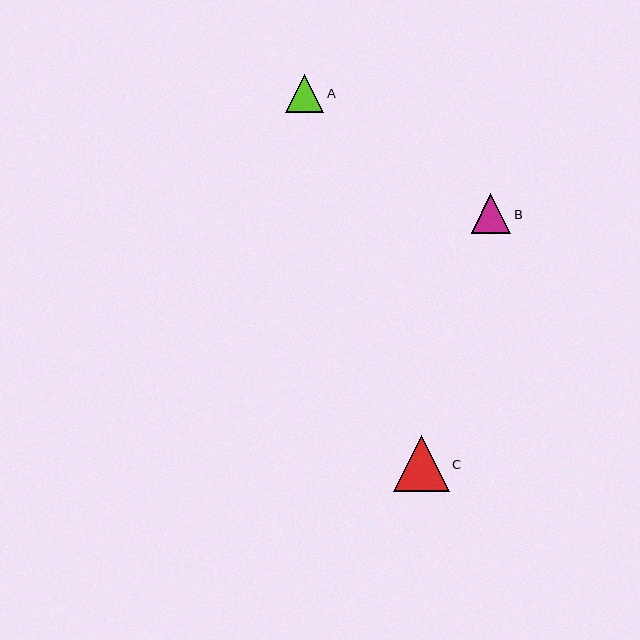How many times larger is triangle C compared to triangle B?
Triangle C is approximately 1.4 times the size of triangle B.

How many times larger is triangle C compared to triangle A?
Triangle C is approximately 1.5 times the size of triangle A.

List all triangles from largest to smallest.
From largest to smallest: C, B, A.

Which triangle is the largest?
Triangle C is the largest with a size of approximately 56 pixels.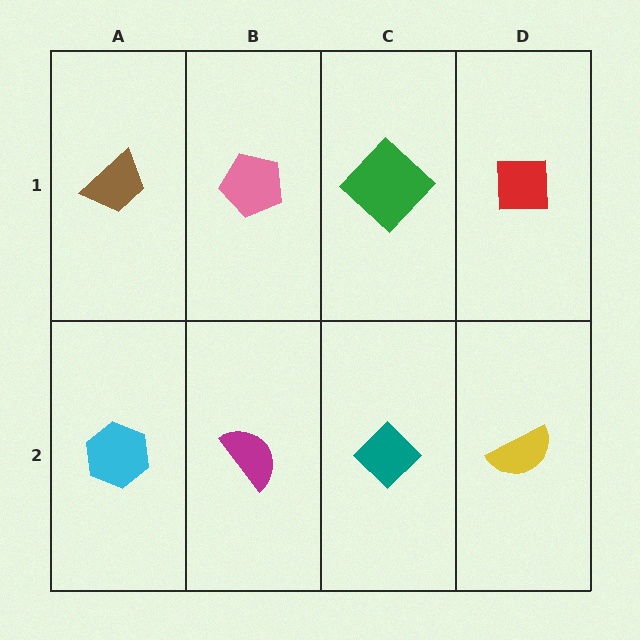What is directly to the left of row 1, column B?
A brown trapezoid.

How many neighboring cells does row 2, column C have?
3.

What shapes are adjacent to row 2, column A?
A brown trapezoid (row 1, column A), a magenta semicircle (row 2, column B).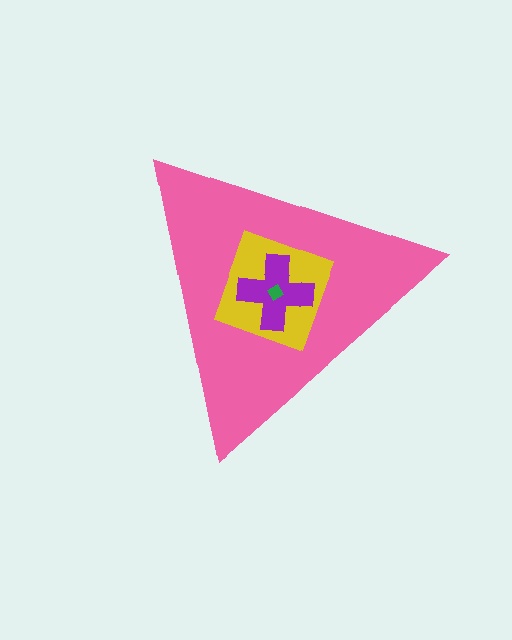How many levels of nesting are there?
4.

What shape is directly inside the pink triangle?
The yellow square.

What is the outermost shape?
The pink triangle.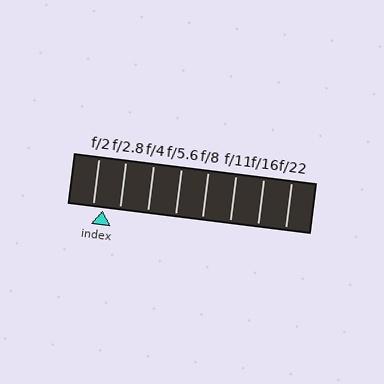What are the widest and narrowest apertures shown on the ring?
The widest aperture shown is f/2 and the narrowest is f/22.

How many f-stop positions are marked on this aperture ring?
There are 8 f-stop positions marked.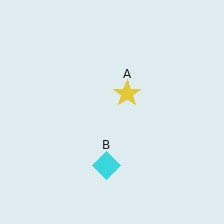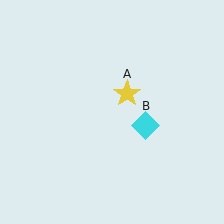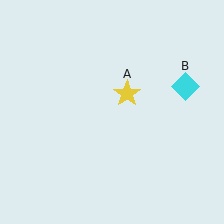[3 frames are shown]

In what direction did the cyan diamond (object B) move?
The cyan diamond (object B) moved up and to the right.